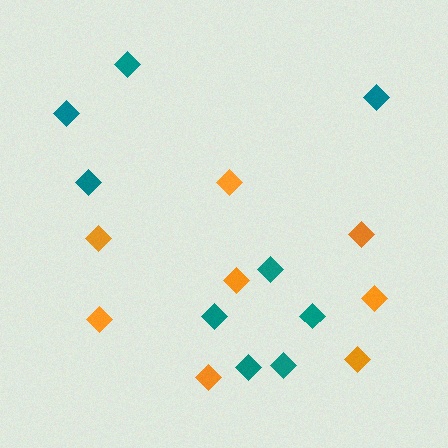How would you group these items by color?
There are 2 groups: one group of orange diamonds (8) and one group of teal diamonds (9).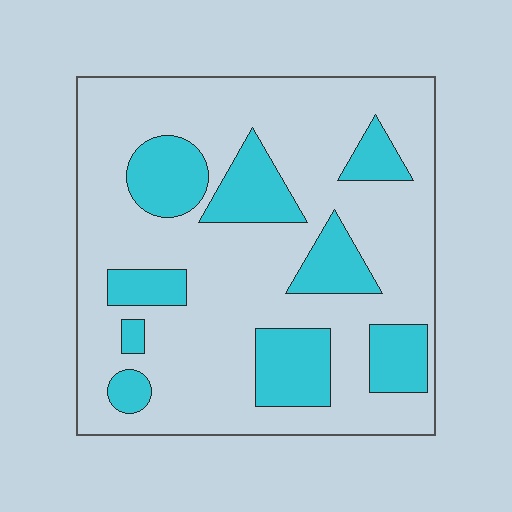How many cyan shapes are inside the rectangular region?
9.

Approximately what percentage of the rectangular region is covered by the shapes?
Approximately 25%.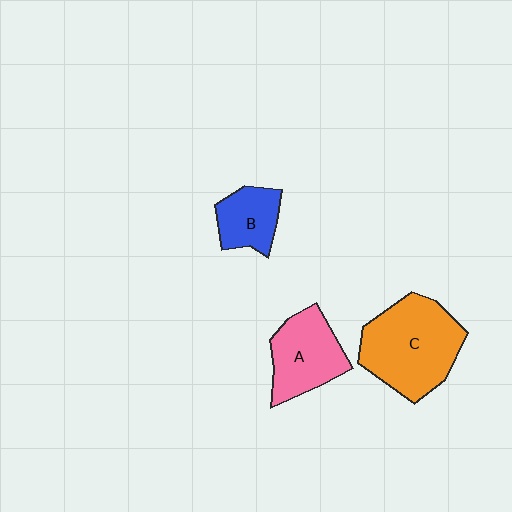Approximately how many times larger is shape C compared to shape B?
Approximately 2.2 times.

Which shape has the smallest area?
Shape B (blue).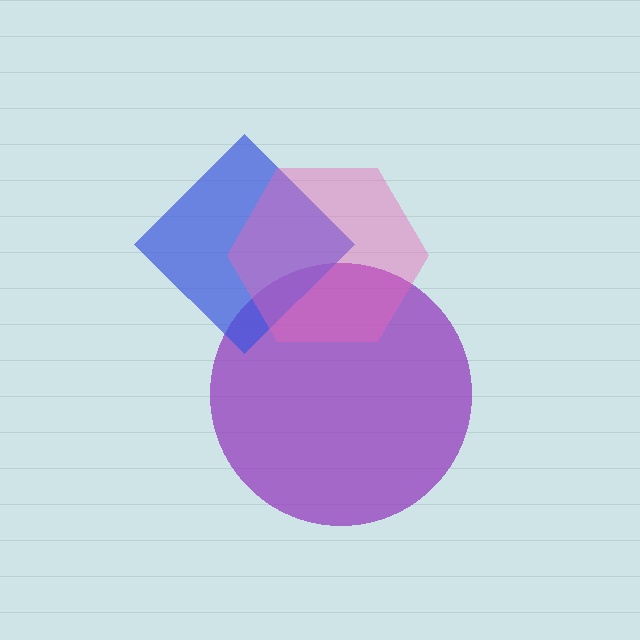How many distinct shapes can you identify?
There are 3 distinct shapes: a purple circle, a blue diamond, a pink hexagon.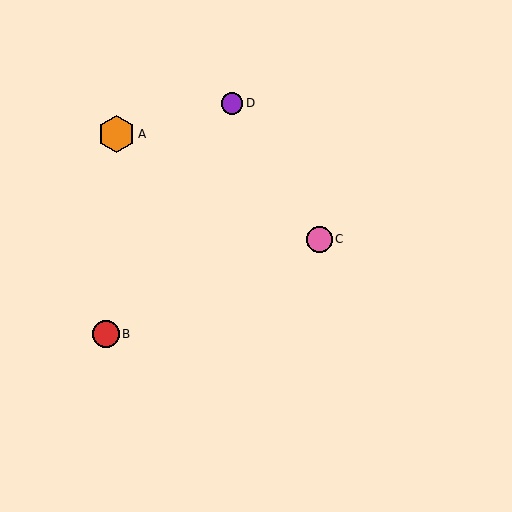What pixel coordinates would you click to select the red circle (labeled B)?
Click at (106, 334) to select the red circle B.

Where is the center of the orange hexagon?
The center of the orange hexagon is at (117, 134).